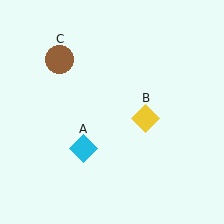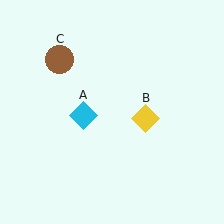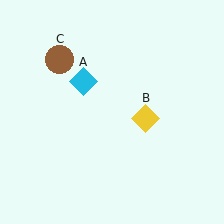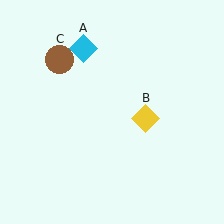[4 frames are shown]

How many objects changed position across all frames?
1 object changed position: cyan diamond (object A).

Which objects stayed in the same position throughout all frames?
Yellow diamond (object B) and brown circle (object C) remained stationary.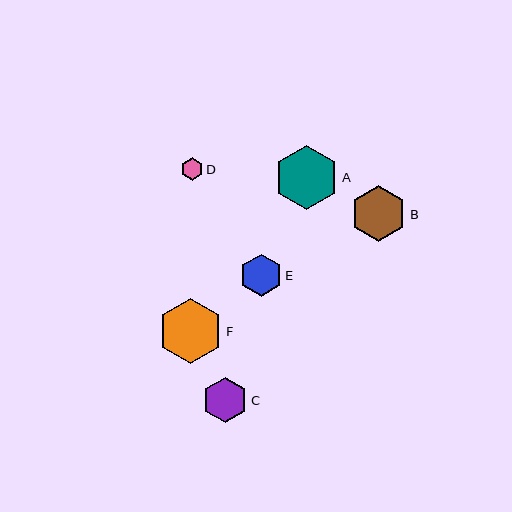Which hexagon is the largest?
Hexagon F is the largest with a size of approximately 65 pixels.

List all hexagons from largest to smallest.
From largest to smallest: F, A, B, C, E, D.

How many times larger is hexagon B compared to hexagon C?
Hexagon B is approximately 1.2 times the size of hexagon C.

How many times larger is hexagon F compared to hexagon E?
Hexagon F is approximately 1.6 times the size of hexagon E.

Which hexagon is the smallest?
Hexagon D is the smallest with a size of approximately 23 pixels.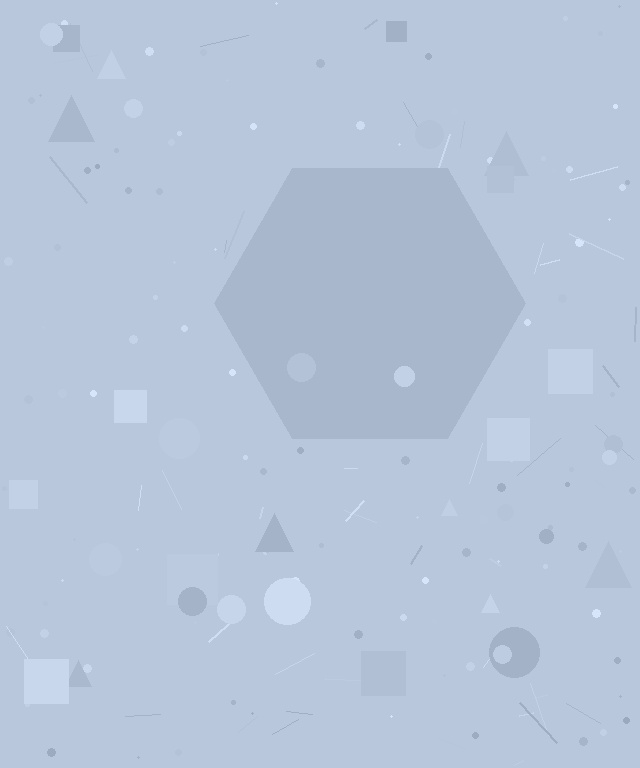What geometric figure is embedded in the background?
A hexagon is embedded in the background.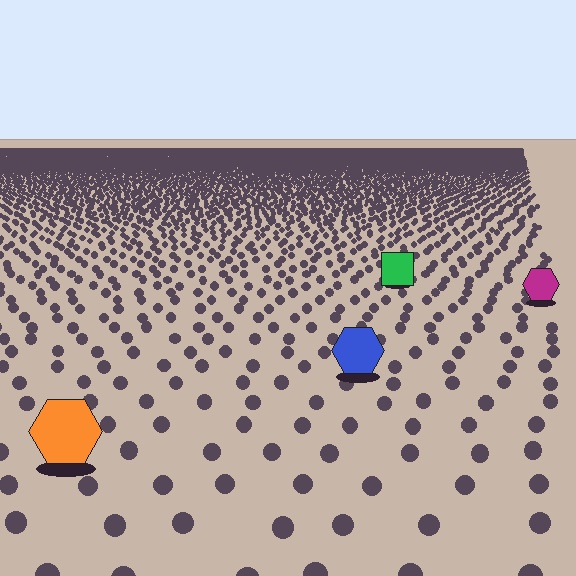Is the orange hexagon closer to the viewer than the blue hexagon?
Yes. The orange hexagon is closer — you can tell from the texture gradient: the ground texture is coarser near it.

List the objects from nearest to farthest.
From nearest to farthest: the orange hexagon, the blue hexagon, the magenta hexagon, the green square.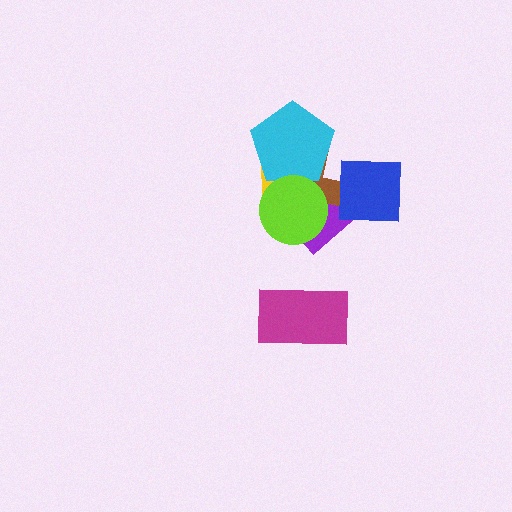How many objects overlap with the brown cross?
5 objects overlap with the brown cross.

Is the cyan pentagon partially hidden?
Yes, it is partially covered by another shape.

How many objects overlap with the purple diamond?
3 objects overlap with the purple diamond.